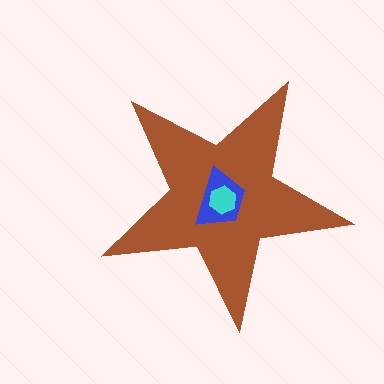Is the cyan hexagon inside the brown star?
Yes.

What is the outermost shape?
The brown star.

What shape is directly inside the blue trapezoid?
The cyan hexagon.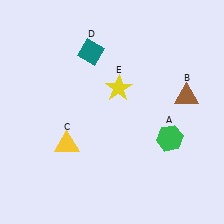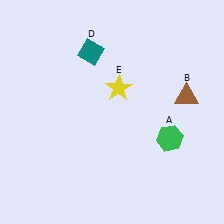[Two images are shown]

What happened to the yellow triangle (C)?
The yellow triangle (C) was removed in Image 2. It was in the bottom-left area of Image 1.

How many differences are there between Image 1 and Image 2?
There is 1 difference between the two images.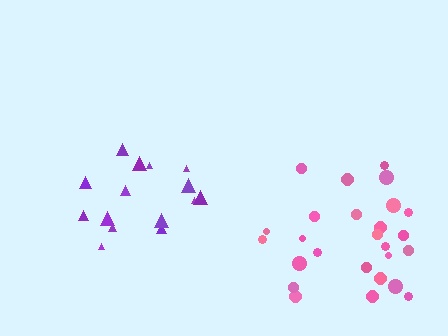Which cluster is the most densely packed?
Purple.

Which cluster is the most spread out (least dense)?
Pink.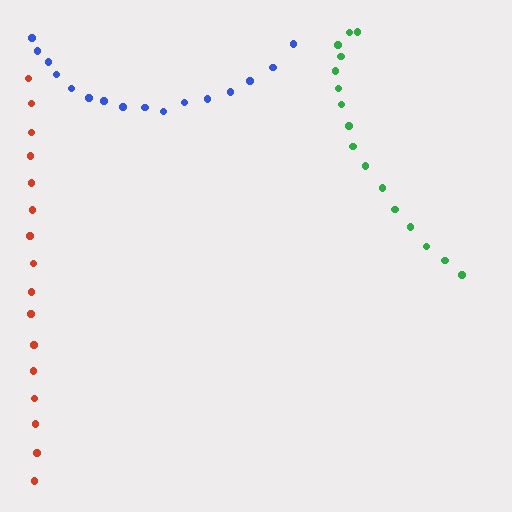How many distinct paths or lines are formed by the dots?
There are 3 distinct paths.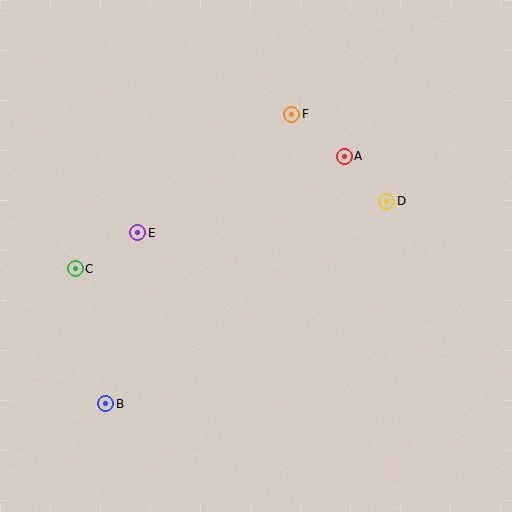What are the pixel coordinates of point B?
Point B is at (106, 404).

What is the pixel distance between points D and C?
The distance between D and C is 319 pixels.